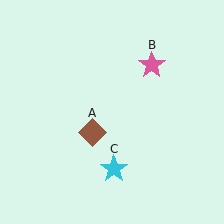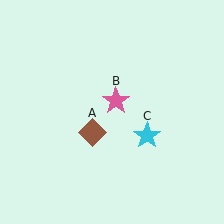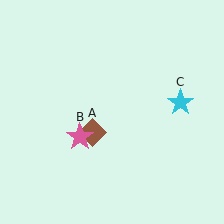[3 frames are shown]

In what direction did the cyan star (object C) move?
The cyan star (object C) moved up and to the right.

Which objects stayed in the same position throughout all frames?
Brown diamond (object A) remained stationary.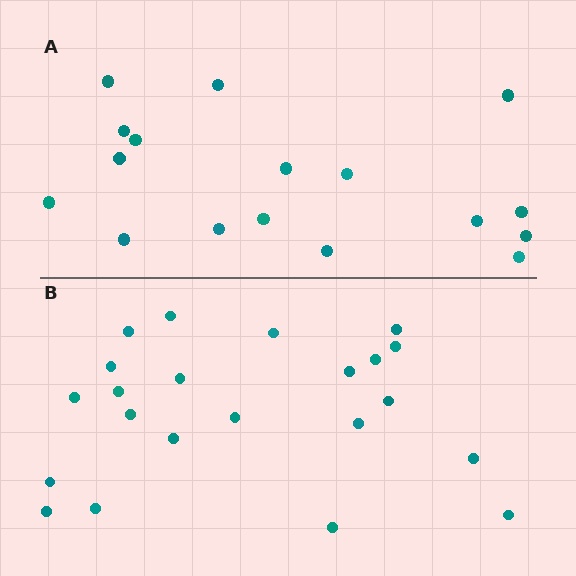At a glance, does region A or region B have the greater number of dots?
Region B (the bottom region) has more dots.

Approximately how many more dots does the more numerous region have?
Region B has about 5 more dots than region A.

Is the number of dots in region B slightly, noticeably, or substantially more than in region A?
Region B has noticeably more, but not dramatically so. The ratio is roughly 1.3 to 1.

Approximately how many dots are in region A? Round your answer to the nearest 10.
About 20 dots. (The exact count is 17, which rounds to 20.)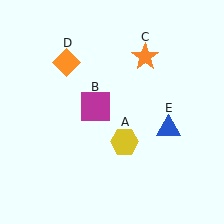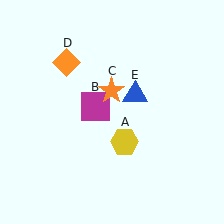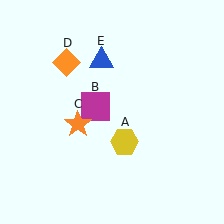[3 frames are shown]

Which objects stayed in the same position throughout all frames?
Yellow hexagon (object A) and magenta square (object B) and orange diamond (object D) remained stationary.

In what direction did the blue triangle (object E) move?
The blue triangle (object E) moved up and to the left.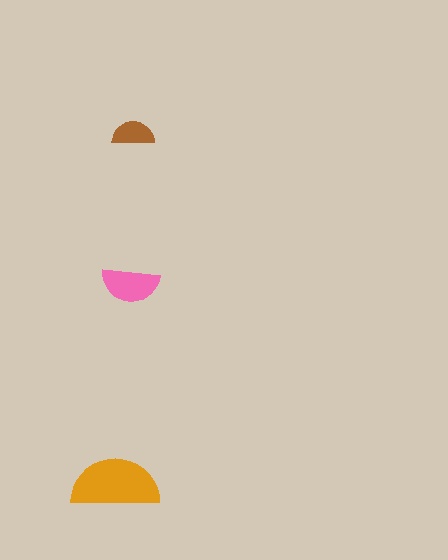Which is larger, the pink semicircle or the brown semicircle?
The pink one.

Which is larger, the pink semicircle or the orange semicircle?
The orange one.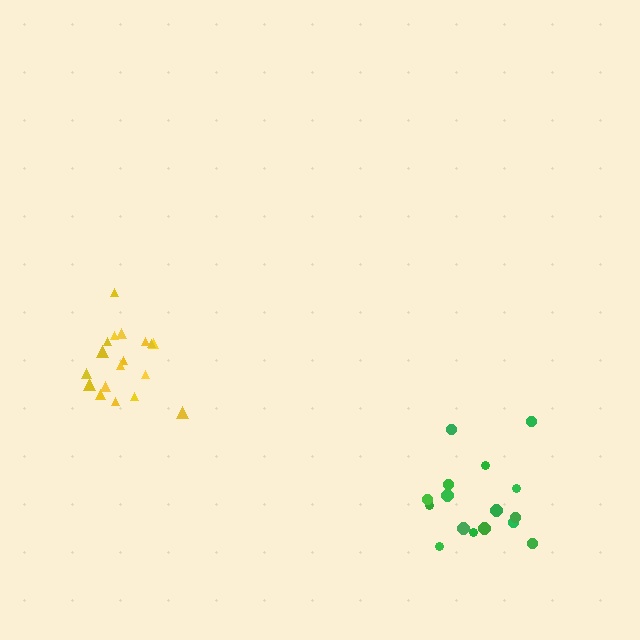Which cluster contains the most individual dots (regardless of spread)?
Yellow (18).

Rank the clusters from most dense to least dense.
yellow, green.